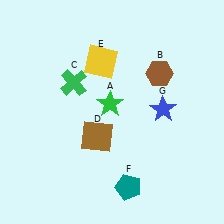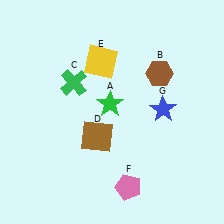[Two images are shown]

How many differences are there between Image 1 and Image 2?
There is 1 difference between the two images.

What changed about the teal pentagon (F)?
In Image 1, F is teal. In Image 2, it changed to pink.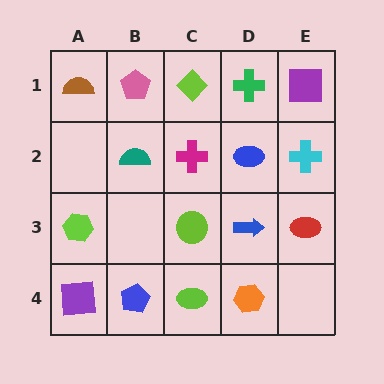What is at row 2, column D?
A blue ellipse.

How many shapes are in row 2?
4 shapes.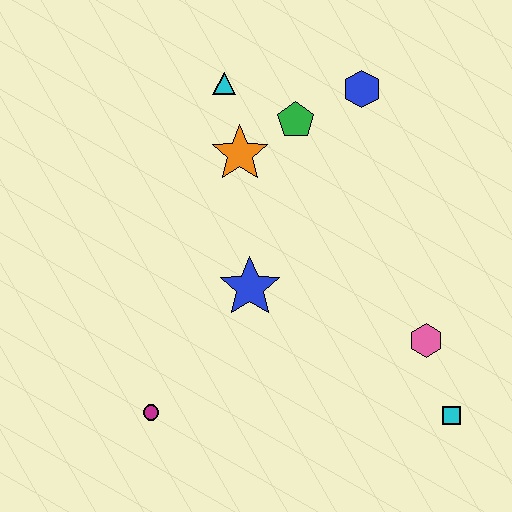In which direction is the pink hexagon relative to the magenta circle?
The pink hexagon is to the right of the magenta circle.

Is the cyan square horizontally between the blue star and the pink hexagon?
No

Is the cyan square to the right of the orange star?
Yes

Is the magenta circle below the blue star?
Yes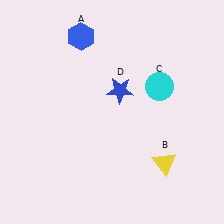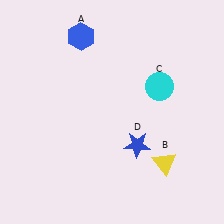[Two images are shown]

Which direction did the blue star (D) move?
The blue star (D) moved down.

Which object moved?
The blue star (D) moved down.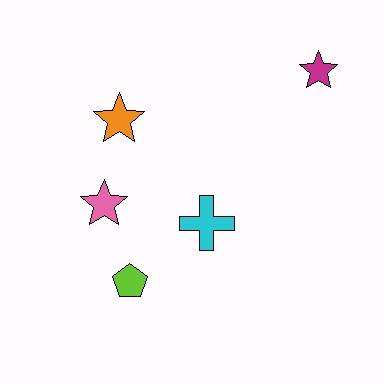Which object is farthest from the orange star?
The magenta star is farthest from the orange star.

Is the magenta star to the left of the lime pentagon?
No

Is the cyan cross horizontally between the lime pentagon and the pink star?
No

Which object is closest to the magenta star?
The cyan cross is closest to the magenta star.